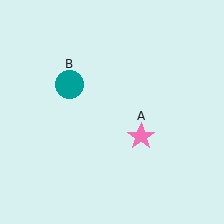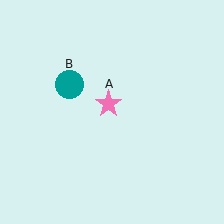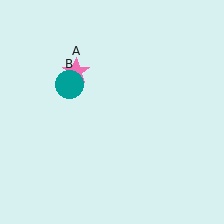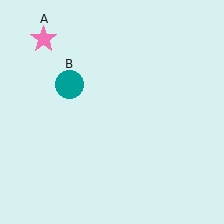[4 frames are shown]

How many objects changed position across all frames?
1 object changed position: pink star (object A).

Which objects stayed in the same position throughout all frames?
Teal circle (object B) remained stationary.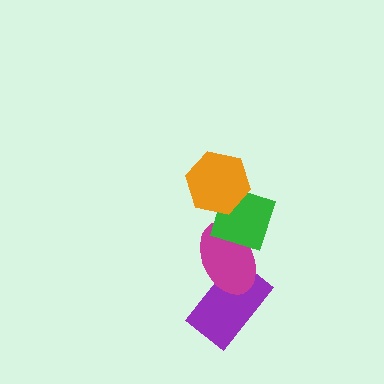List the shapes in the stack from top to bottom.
From top to bottom: the orange hexagon, the green diamond, the magenta ellipse, the purple rectangle.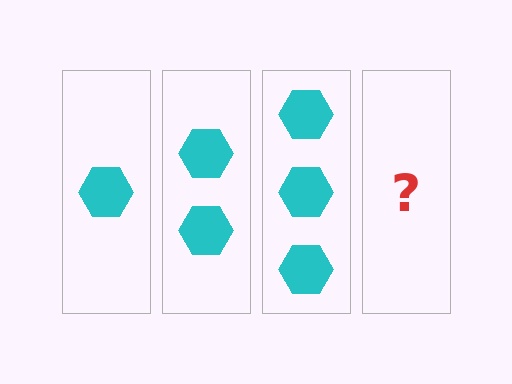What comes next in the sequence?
The next element should be 4 hexagons.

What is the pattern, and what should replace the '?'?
The pattern is that each step adds one more hexagon. The '?' should be 4 hexagons.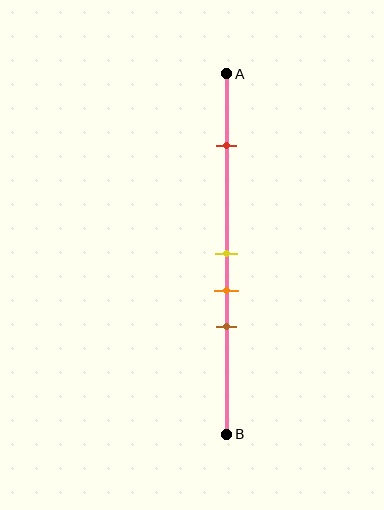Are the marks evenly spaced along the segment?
No, the marks are not evenly spaced.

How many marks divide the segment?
There are 4 marks dividing the segment.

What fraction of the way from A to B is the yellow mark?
The yellow mark is approximately 50% (0.5) of the way from A to B.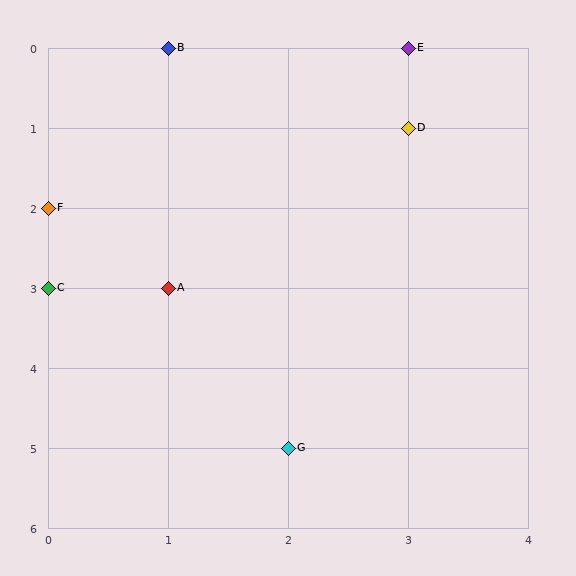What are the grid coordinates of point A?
Point A is at grid coordinates (1, 3).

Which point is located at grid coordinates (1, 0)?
Point B is at (1, 0).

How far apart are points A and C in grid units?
Points A and C are 1 column apart.